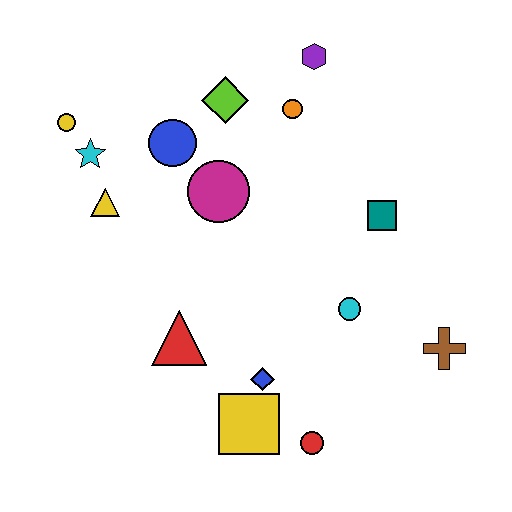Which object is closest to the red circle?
The yellow square is closest to the red circle.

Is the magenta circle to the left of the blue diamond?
Yes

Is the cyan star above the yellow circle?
No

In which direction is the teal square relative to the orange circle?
The teal square is below the orange circle.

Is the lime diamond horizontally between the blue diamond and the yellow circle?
Yes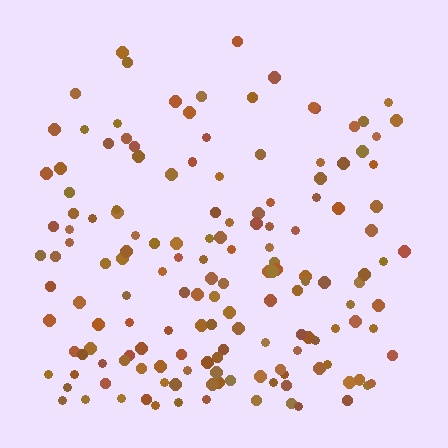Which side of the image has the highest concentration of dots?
The bottom.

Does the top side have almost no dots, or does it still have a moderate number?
Still a moderate number, just noticeably fewer than the bottom.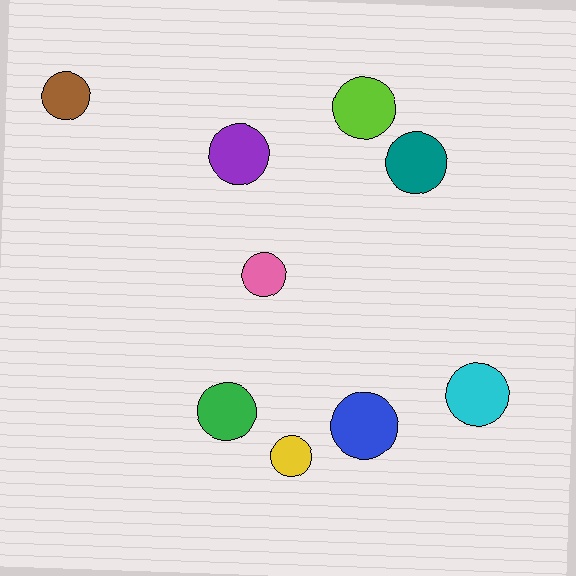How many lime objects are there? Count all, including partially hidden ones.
There is 1 lime object.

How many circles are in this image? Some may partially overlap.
There are 9 circles.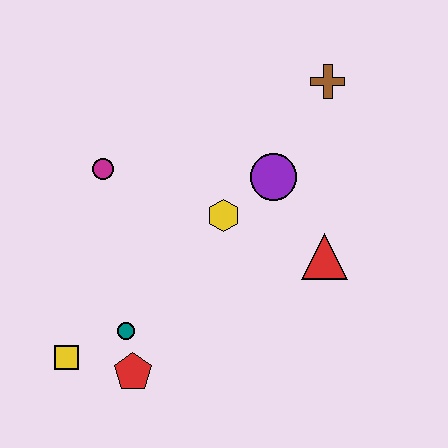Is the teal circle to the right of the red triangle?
No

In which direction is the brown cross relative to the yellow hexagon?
The brown cross is above the yellow hexagon.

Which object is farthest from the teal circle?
The brown cross is farthest from the teal circle.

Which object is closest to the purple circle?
The yellow hexagon is closest to the purple circle.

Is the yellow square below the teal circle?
Yes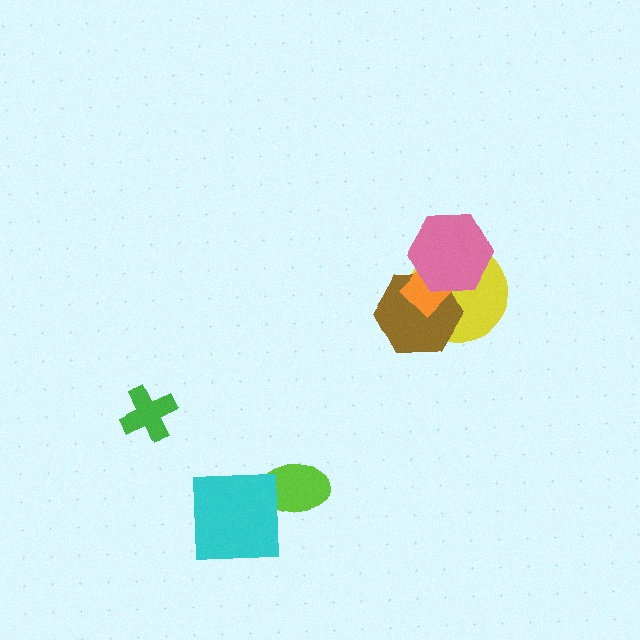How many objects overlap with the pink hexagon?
3 objects overlap with the pink hexagon.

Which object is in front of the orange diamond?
The pink hexagon is in front of the orange diamond.